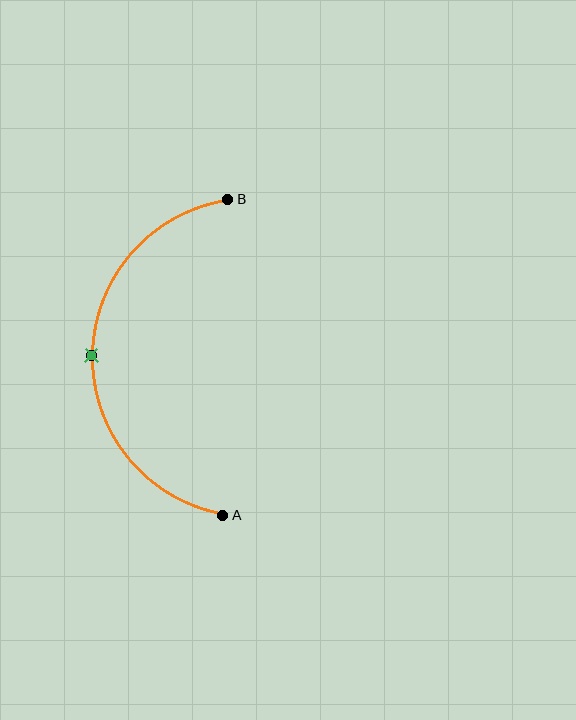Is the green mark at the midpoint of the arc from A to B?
Yes. The green mark lies on the arc at equal arc-length from both A and B — it is the arc midpoint.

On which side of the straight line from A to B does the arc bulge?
The arc bulges to the left of the straight line connecting A and B.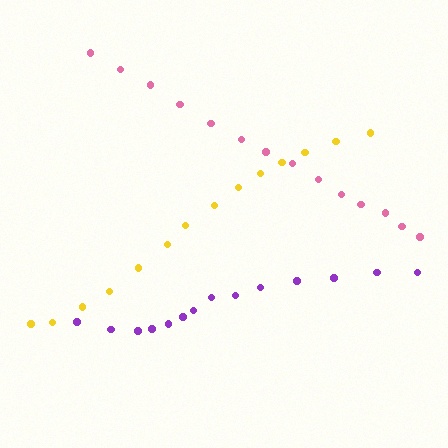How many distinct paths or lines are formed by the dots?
There are 3 distinct paths.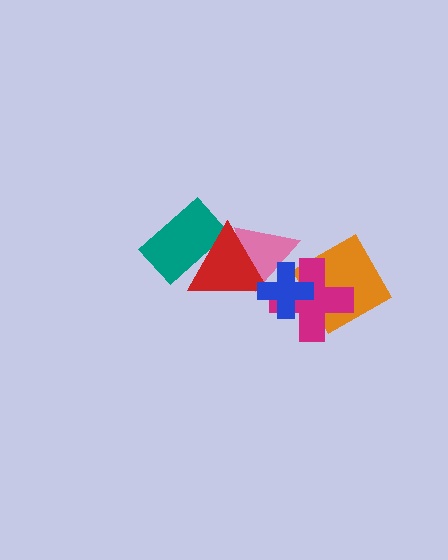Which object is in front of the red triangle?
The blue cross is in front of the red triangle.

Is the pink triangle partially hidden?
Yes, it is partially covered by another shape.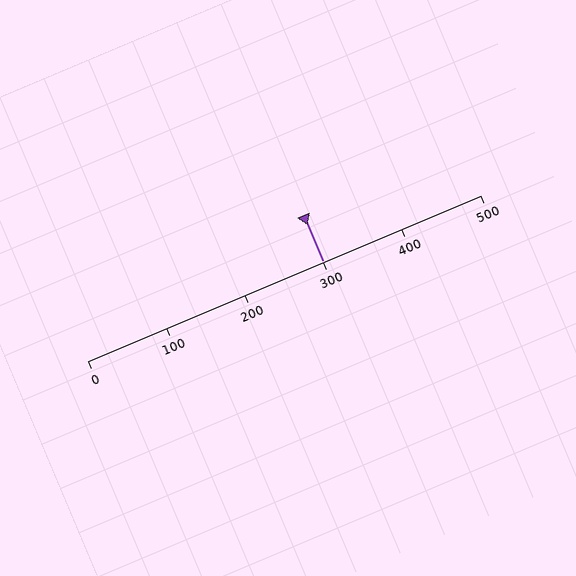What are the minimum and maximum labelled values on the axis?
The axis runs from 0 to 500.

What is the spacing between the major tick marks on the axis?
The major ticks are spaced 100 apart.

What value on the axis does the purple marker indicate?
The marker indicates approximately 300.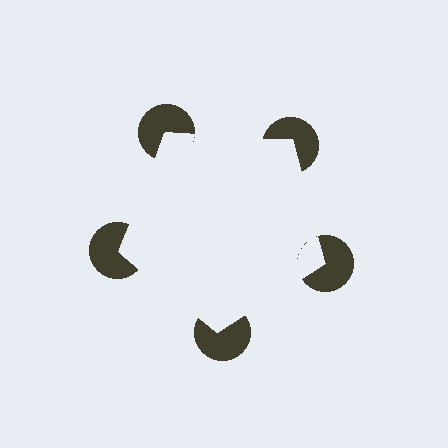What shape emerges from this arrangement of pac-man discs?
An illusory pentagon — its edges are inferred from the aligned wedge cuts in the pac-man discs, not physically drawn.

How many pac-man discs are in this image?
There are 5 — one at each vertex of the illusory pentagon.